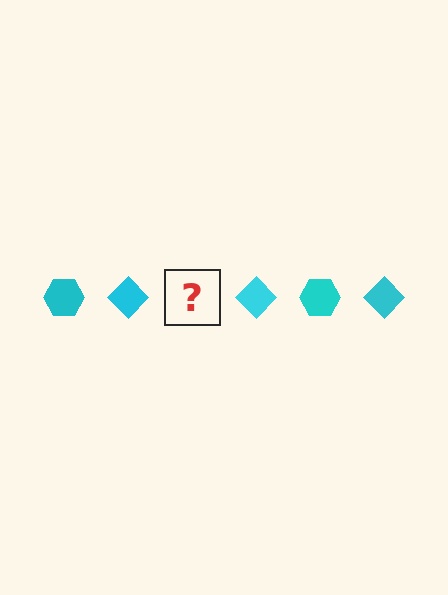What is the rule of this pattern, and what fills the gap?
The rule is that the pattern cycles through hexagon, diamond shapes in cyan. The gap should be filled with a cyan hexagon.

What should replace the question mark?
The question mark should be replaced with a cyan hexagon.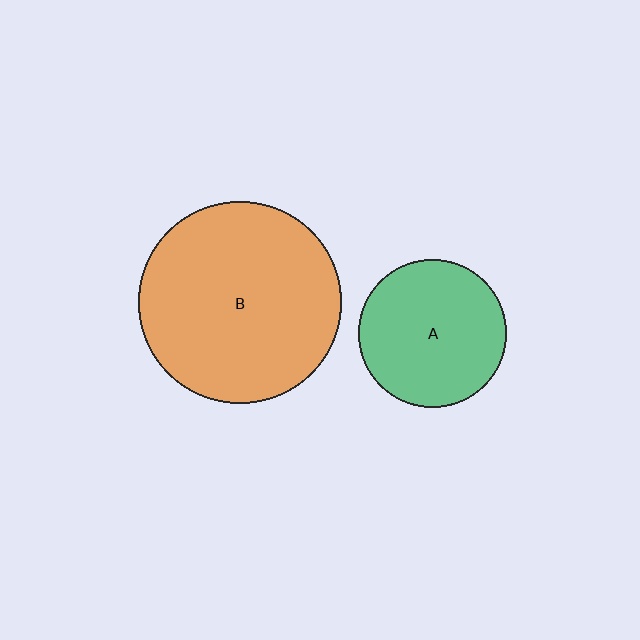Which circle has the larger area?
Circle B (orange).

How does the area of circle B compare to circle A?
Approximately 1.9 times.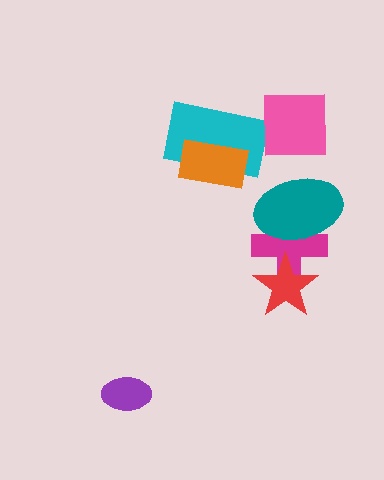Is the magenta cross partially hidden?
Yes, it is partially covered by another shape.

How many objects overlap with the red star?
1 object overlaps with the red star.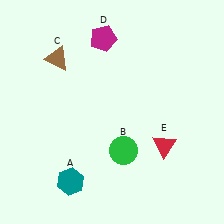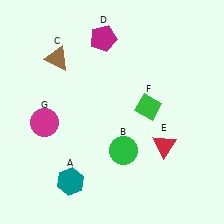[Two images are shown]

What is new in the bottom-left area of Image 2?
A magenta circle (G) was added in the bottom-left area of Image 2.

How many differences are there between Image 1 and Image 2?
There are 2 differences between the two images.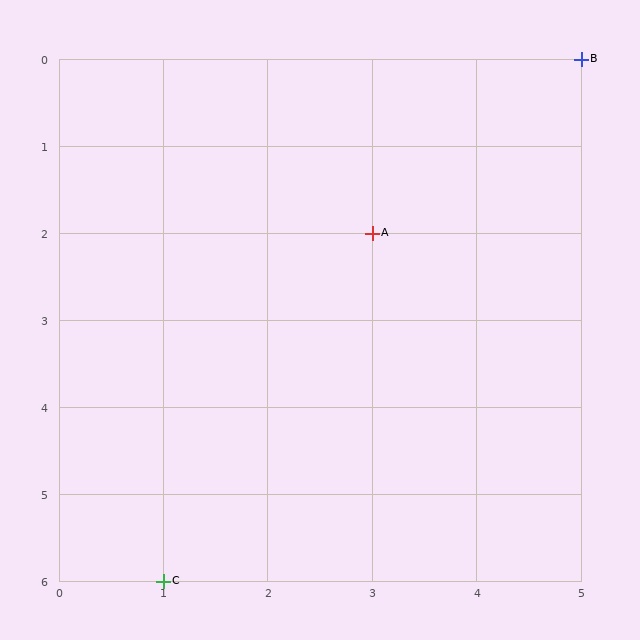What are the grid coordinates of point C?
Point C is at grid coordinates (1, 6).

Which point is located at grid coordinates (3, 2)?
Point A is at (3, 2).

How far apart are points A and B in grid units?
Points A and B are 2 columns and 2 rows apart (about 2.8 grid units diagonally).